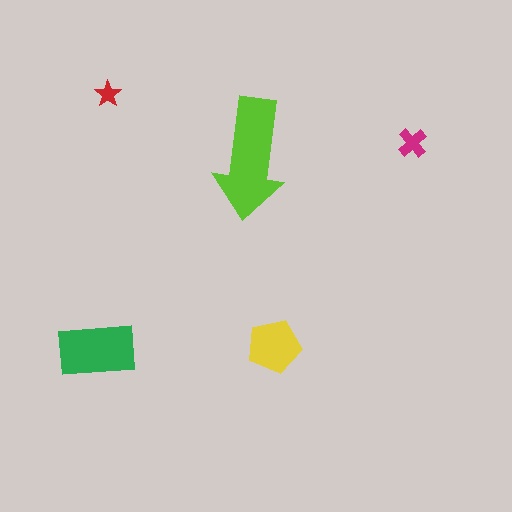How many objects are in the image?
There are 5 objects in the image.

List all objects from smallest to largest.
The red star, the magenta cross, the yellow pentagon, the green rectangle, the lime arrow.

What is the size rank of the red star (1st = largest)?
5th.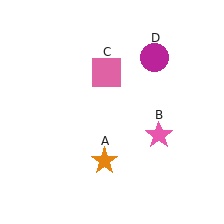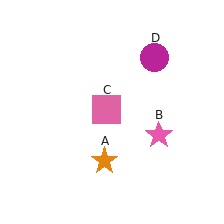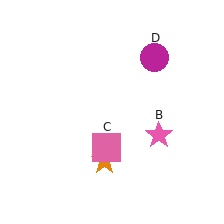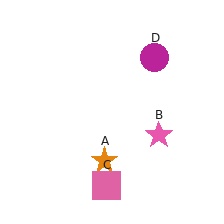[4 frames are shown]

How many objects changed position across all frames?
1 object changed position: pink square (object C).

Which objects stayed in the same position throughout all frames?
Orange star (object A) and pink star (object B) and magenta circle (object D) remained stationary.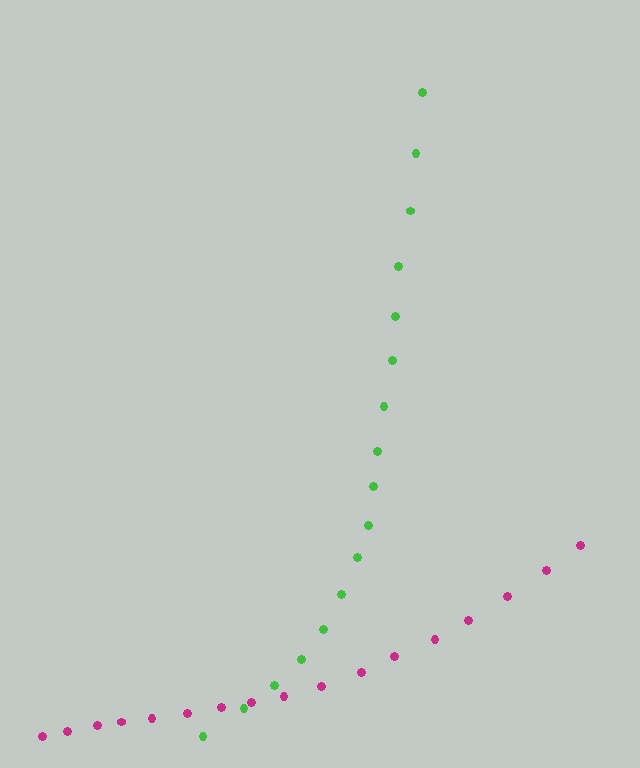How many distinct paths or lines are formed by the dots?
There are 2 distinct paths.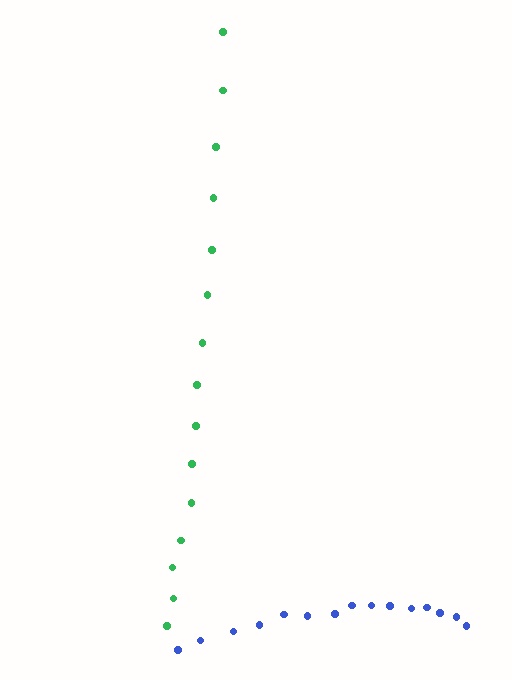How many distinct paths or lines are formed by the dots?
There are 2 distinct paths.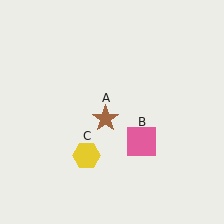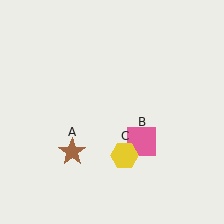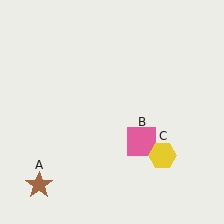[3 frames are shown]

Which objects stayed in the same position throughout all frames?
Pink square (object B) remained stationary.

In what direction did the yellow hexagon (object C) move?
The yellow hexagon (object C) moved right.